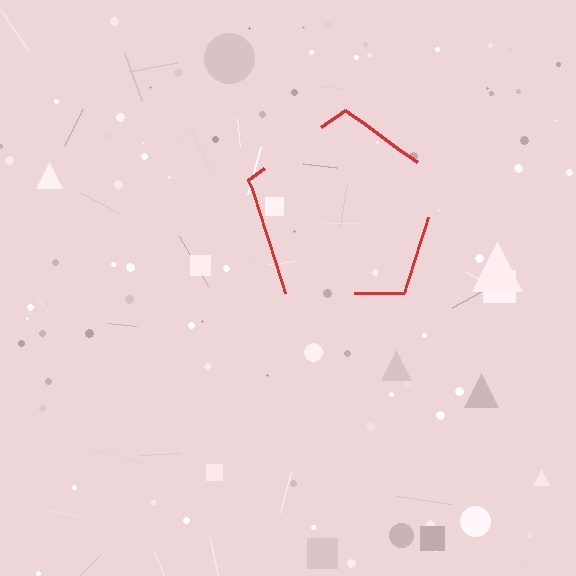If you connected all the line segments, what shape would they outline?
They would outline a pentagon.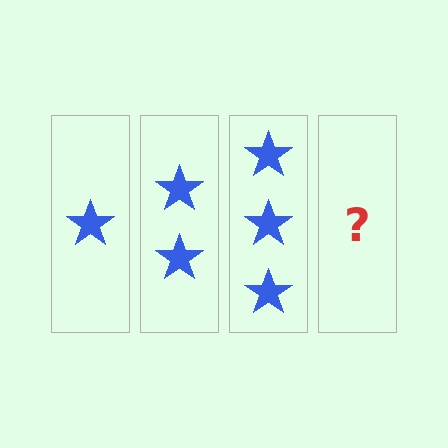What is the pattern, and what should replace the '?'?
The pattern is that each step adds one more star. The '?' should be 4 stars.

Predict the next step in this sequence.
The next step is 4 stars.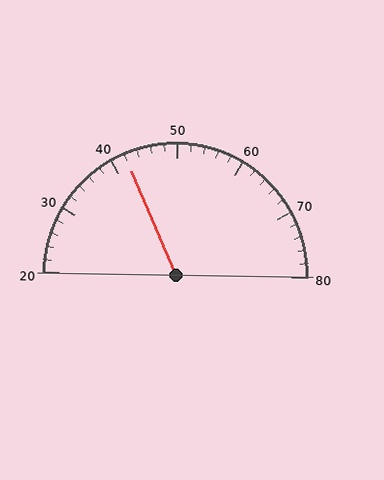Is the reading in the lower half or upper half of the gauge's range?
The reading is in the lower half of the range (20 to 80).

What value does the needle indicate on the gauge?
The needle indicates approximately 42.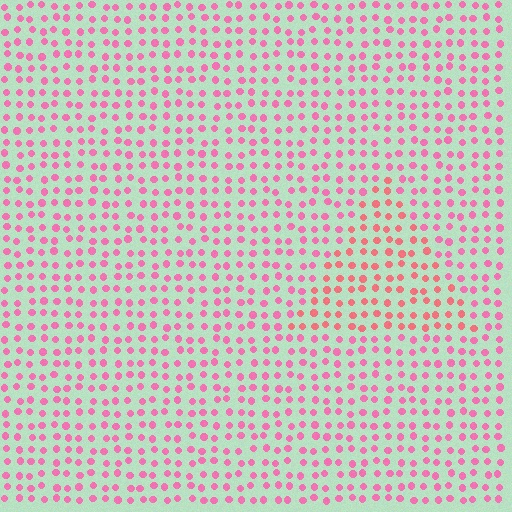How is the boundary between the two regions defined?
The boundary is defined purely by a slight shift in hue (about 25 degrees). Spacing, size, and orientation are identical on both sides.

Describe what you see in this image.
The image is filled with small pink elements in a uniform arrangement. A triangle-shaped region is visible where the elements are tinted to a slightly different hue, forming a subtle color boundary.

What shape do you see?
I see a triangle.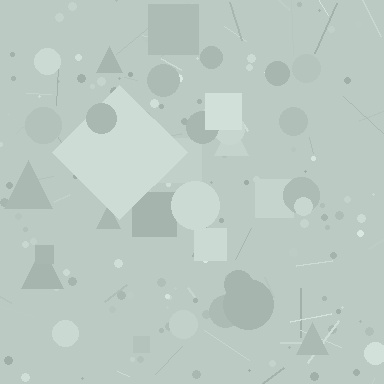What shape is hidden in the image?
A diamond is hidden in the image.